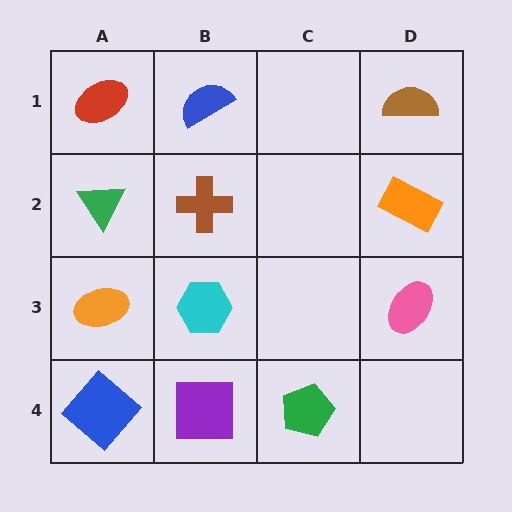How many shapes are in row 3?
3 shapes.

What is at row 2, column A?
A green triangle.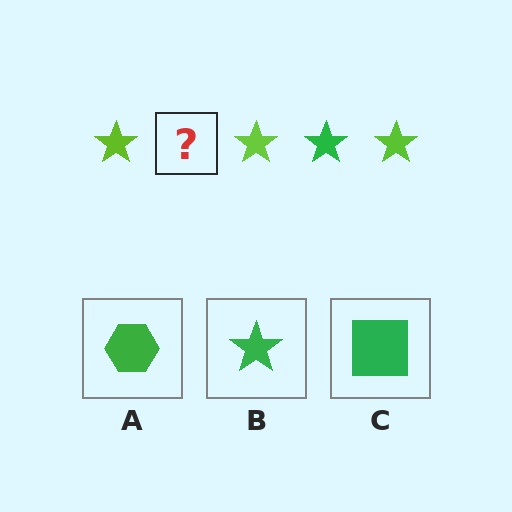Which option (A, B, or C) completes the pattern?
B.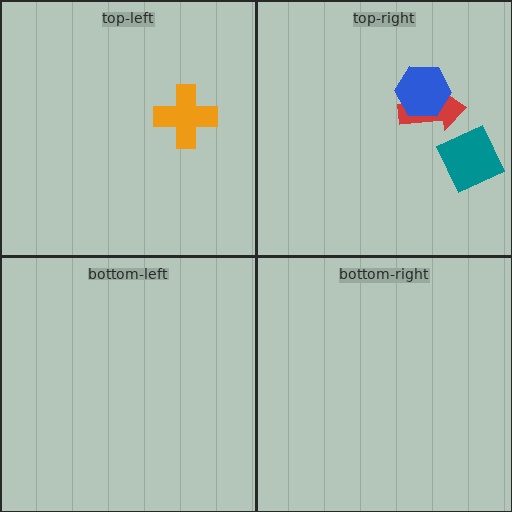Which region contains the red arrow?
The top-right region.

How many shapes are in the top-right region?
3.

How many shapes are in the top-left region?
1.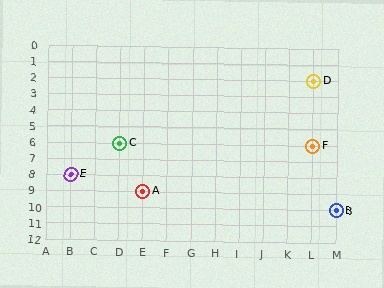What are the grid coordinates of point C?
Point C is at grid coordinates (D, 6).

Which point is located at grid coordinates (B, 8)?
Point E is at (B, 8).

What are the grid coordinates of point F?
Point F is at grid coordinates (L, 6).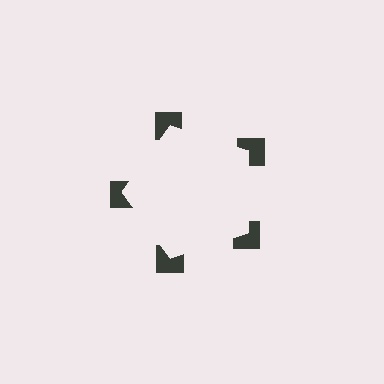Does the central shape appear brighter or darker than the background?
It typically appears slightly brighter than the background, even though no actual brightness change is drawn.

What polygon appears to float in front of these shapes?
An illusory pentagon — its edges are inferred from the aligned wedge cuts in the notched squares, not physically drawn.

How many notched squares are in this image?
There are 5 — one at each vertex of the illusory pentagon.